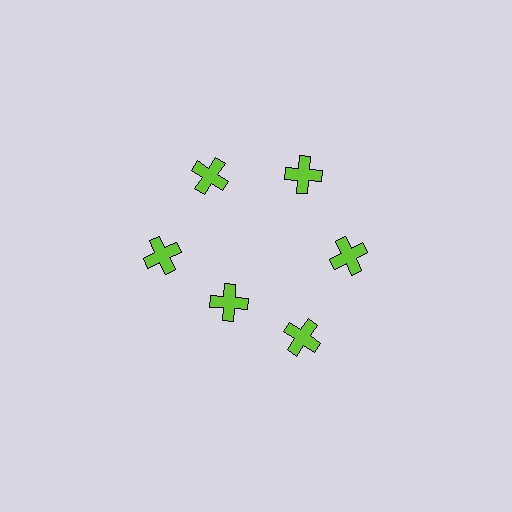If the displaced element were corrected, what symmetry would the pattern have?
It would have 6-fold rotational symmetry — the pattern would map onto itself every 60 degrees.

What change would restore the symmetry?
The symmetry would be restored by moving it outward, back onto the ring so that all 6 crosses sit at equal angles and equal distance from the center.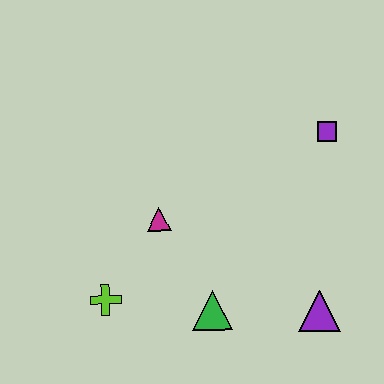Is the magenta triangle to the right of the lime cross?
Yes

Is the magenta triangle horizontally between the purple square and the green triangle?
No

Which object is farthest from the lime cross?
The purple square is farthest from the lime cross.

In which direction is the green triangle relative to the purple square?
The green triangle is below the purple square.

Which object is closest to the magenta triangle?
The lime cross is closest to the magenta triangle.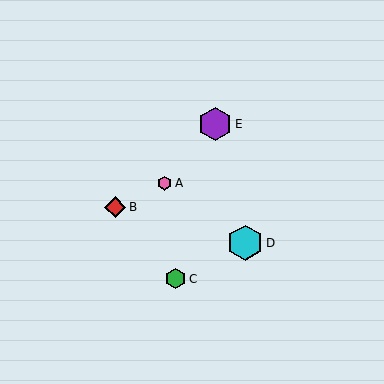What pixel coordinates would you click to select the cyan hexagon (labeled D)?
Click at (245, 243) to select the cyan hexagon D.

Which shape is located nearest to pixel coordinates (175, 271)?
The green hexagon (labeled C) at (176, 279) is nearest to that location.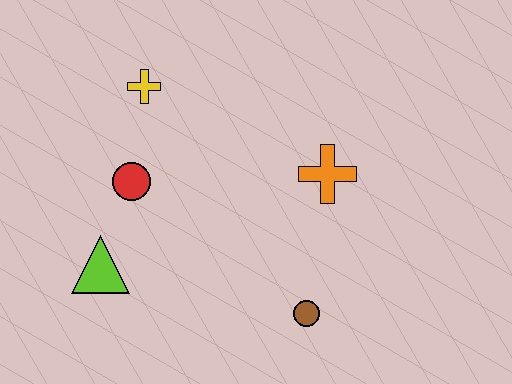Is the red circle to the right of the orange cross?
No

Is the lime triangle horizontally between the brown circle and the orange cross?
No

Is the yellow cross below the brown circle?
No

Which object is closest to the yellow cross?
The red circle is closest to the yellow cross.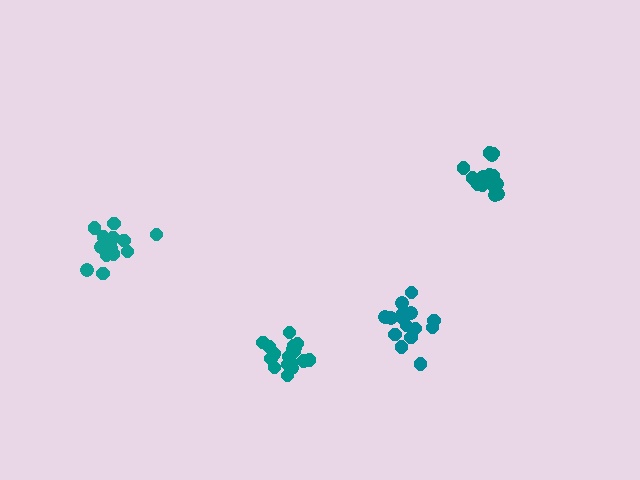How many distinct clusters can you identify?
There are 4 distinct clusters.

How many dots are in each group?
Group 1: 19 dots, Group 2: 15 dots, Group 3: 15 dots, Group 4: 15 dots (64 total).